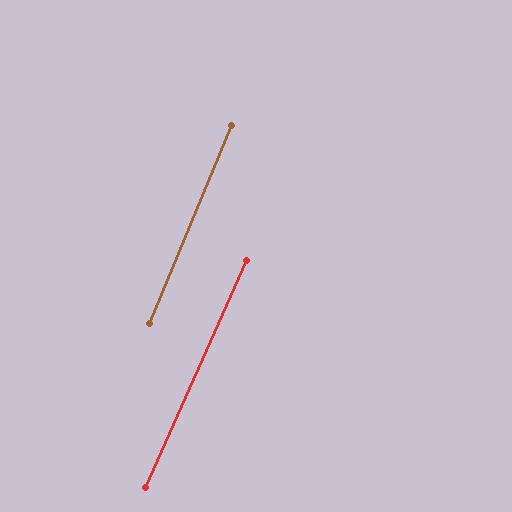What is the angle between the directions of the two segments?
Approximately 2 degrees.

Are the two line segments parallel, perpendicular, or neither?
Parallel — their directions differ by only 1.7°.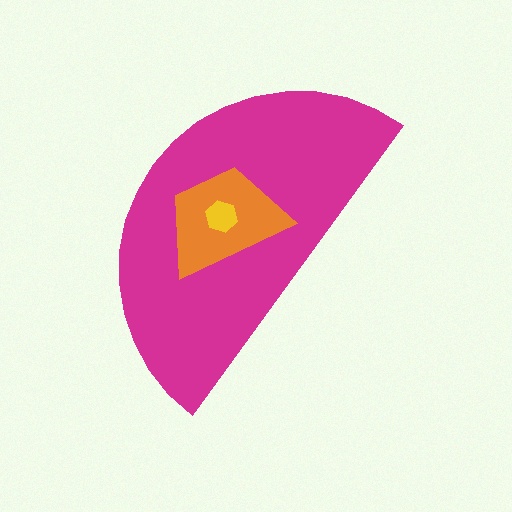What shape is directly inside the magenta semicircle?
The orange trapezoid.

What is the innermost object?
The yellow hexagon.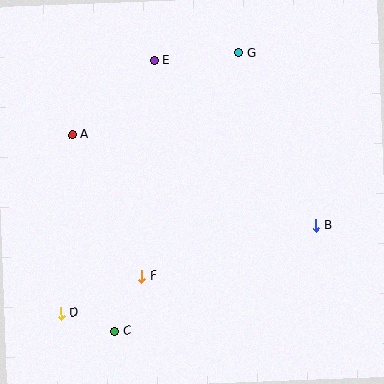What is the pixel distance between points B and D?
The distance between B and D is 270 pixels.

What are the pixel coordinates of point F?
Point F is at (142, 276).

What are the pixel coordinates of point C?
Point C is at (115, 331).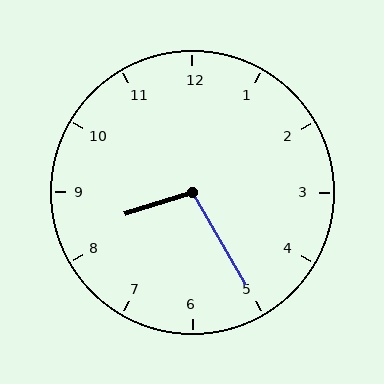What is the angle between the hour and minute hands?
Approximately 102 degrees.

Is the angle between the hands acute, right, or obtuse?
It is obtuse.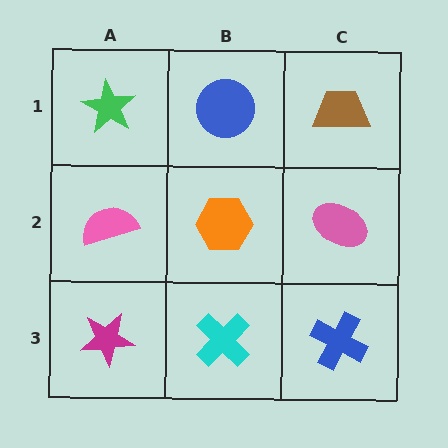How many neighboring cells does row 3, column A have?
2.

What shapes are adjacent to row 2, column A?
A green star (row 1, column A), a magenta star (row 3, column A), an orange hexagon (row 2, column B).